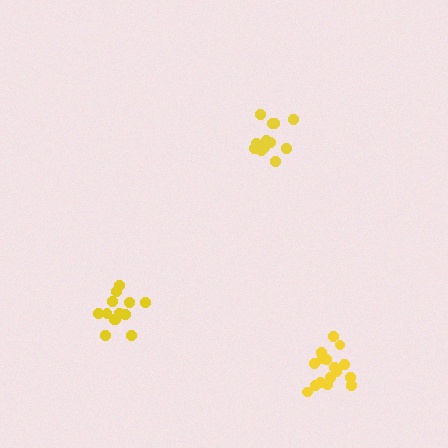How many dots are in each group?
Group 1: 13 dots, Group 2: 12 dots, Group 3: 16 dots (41 total).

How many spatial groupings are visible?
There are 3 spatial groupings.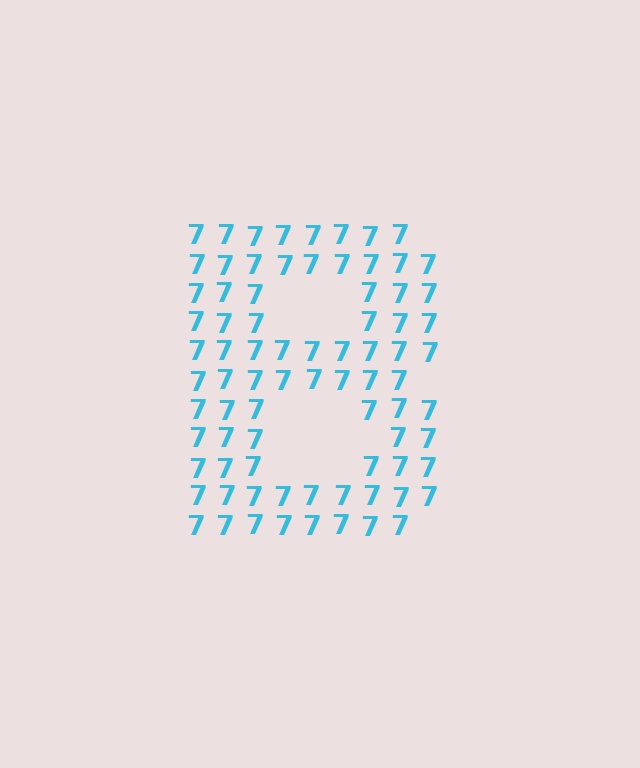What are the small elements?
The small elements are digit 7's.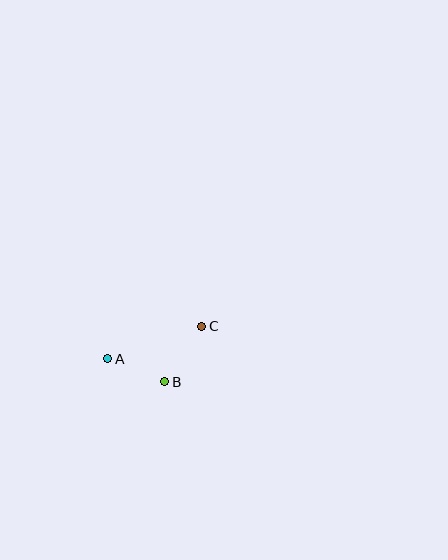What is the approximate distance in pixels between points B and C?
The distance between B and C is approximately 67 pixels.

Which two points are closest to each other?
Points A and B are closest to each other.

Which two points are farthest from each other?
Points A and C are farthest from each other.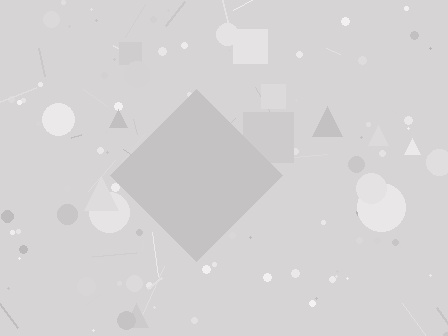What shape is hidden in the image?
A diamond is hidden in the image.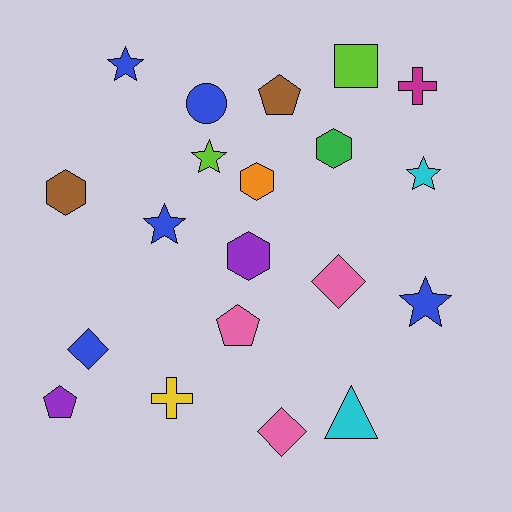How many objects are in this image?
There are 20 objects.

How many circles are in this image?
There is 1 circle.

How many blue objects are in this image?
There are 5 blue objects.